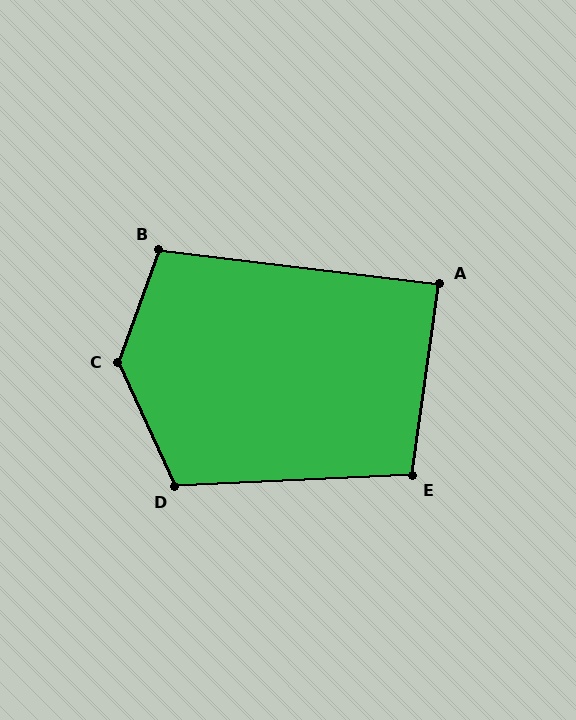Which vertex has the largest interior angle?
C, at approximately 136 degrees.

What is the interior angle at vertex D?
Approximately 112 degrees (obtuse).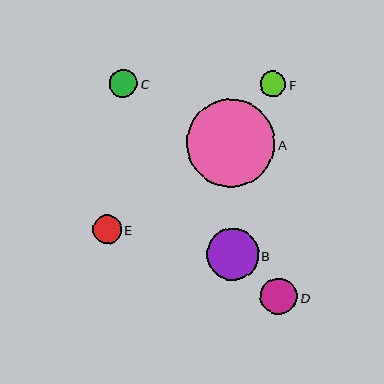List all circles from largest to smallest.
From largest to smallest: A, B, D, E, C, F.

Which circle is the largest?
Circle A is the largest with a size of approximately 88 pixels.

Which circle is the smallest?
Circle F is the smallest with a size of approximately 26 pixels.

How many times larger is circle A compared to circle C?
Circle A is approximately 3.2 times the size of circle C.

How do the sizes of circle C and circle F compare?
Circle C and circle F are approximately the same size.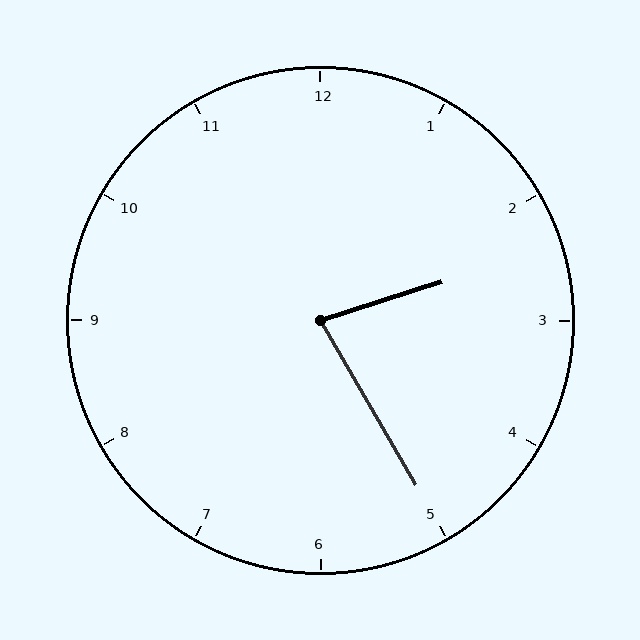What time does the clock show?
2:25.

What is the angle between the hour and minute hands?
Approximately 78 degrees.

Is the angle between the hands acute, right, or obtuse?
It is acute.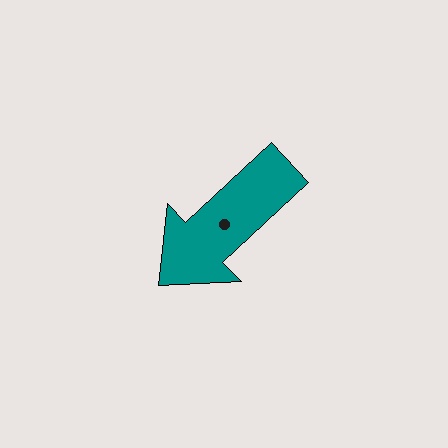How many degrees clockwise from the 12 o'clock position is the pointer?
Approximately 227 degrees.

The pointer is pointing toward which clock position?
Roughly 8 o'clock.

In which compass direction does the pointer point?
Southwest.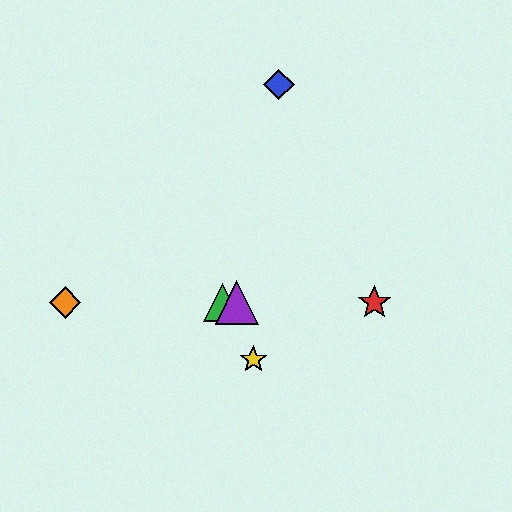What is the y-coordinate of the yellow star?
The yellow star is at y≈360.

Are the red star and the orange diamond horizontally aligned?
Yes, both are at y≈302.